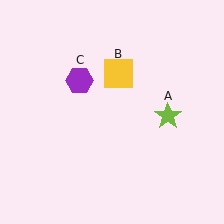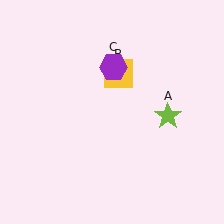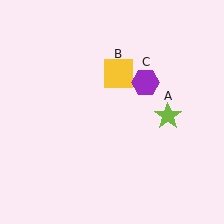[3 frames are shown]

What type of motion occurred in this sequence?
The purple hexagon (object C) rotated clockwise around the center of the scene.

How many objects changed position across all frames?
1 object changed position: purple hexagon (object C).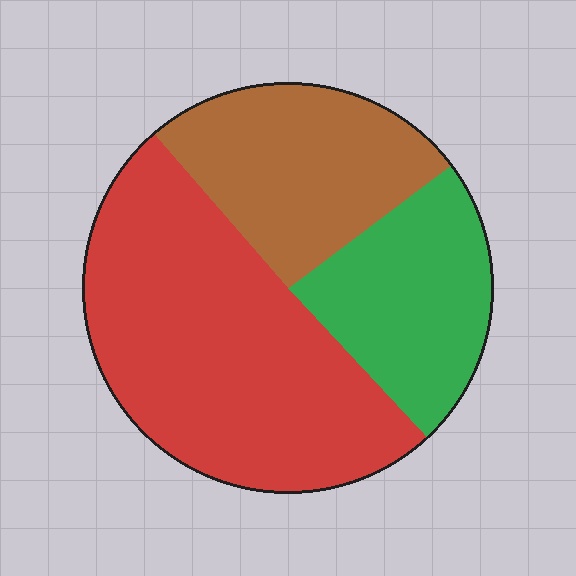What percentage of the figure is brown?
Brown covers roughly 25% of the figure.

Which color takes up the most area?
Red, at roughly 50%.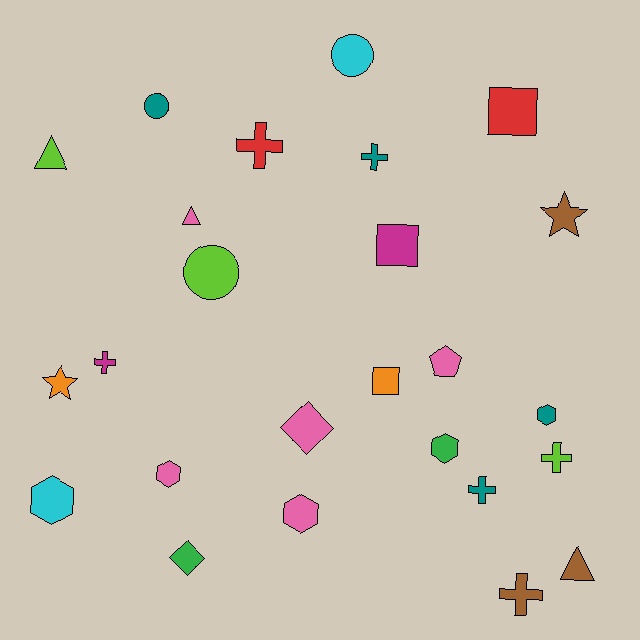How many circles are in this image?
There are 3 circles.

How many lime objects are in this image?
There are 3 lime objects.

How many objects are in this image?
There are 25 objects.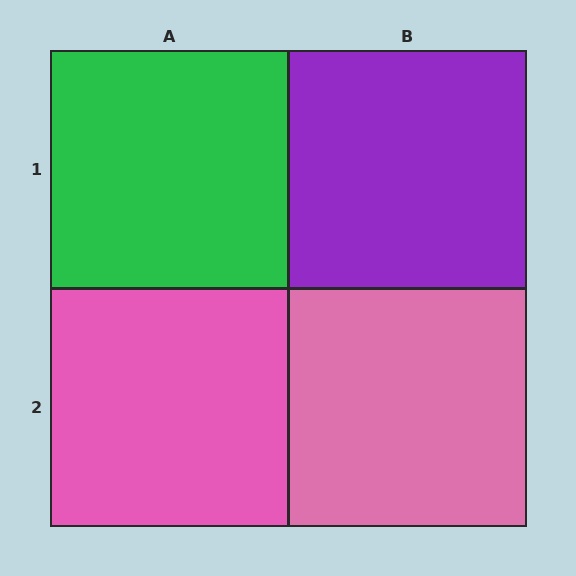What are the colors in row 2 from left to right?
Pink, pink.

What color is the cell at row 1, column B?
Purple.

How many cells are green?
1 cell is green.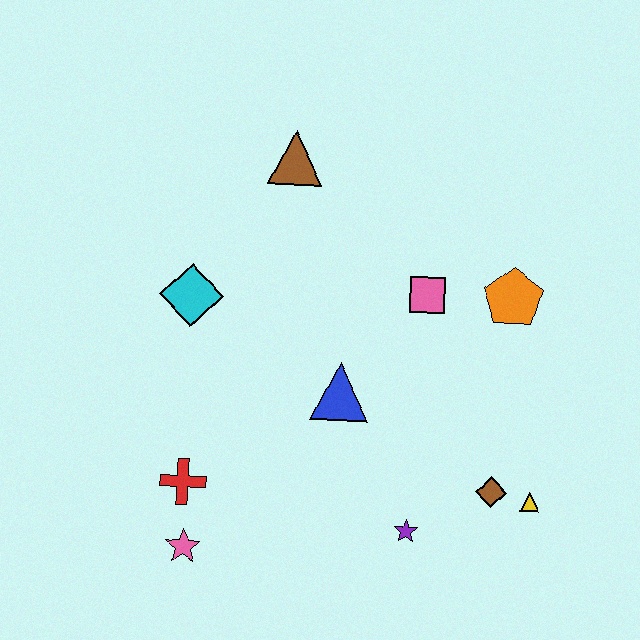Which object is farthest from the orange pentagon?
The pink star is farthest from the orange pentagon.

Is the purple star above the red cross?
No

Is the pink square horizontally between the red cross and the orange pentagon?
Yes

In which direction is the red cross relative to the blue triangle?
The red cross is to the left of the blue triangle.